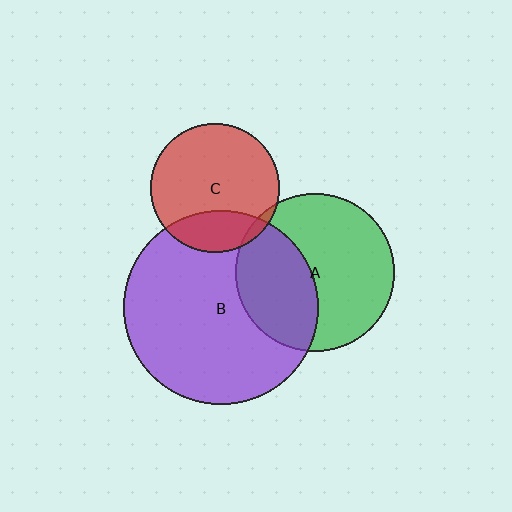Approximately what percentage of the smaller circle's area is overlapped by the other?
Approximately 40%.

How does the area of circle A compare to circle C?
Approximately 1.5 times.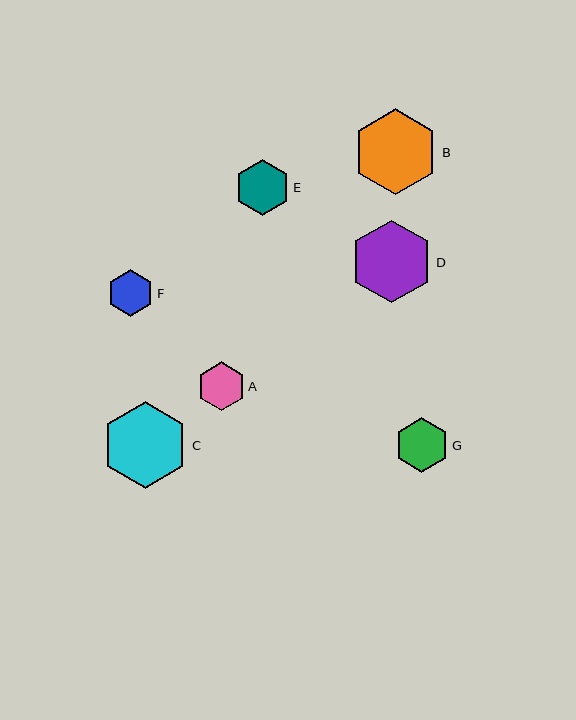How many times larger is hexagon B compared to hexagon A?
Hexagon B is approximately 1.8 times the size of hexagon A.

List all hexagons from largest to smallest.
From largest to smallest: C, B, D, E, G, A, F.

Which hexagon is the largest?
Hexagon C is the largest with a size of approximately 87 pixels.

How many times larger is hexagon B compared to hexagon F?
Hexagon B is approximately 1.8 times the size of hexagon F.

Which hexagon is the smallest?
Hexagon F is the smallest with a size of approximately 46 pixels.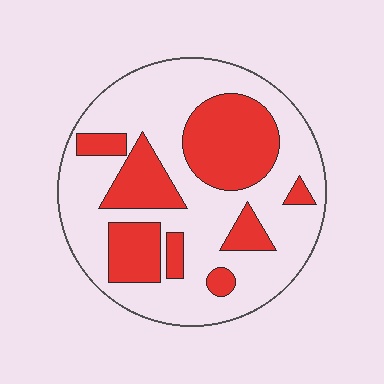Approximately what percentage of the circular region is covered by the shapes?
Approximately 35%.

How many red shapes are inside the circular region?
8.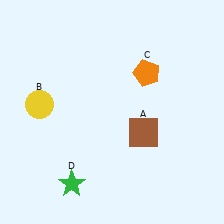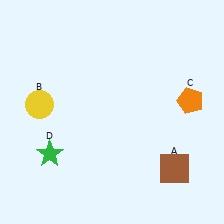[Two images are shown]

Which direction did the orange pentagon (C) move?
The orange pentagon (C) moved right.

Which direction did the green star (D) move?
The green star (D) moved up.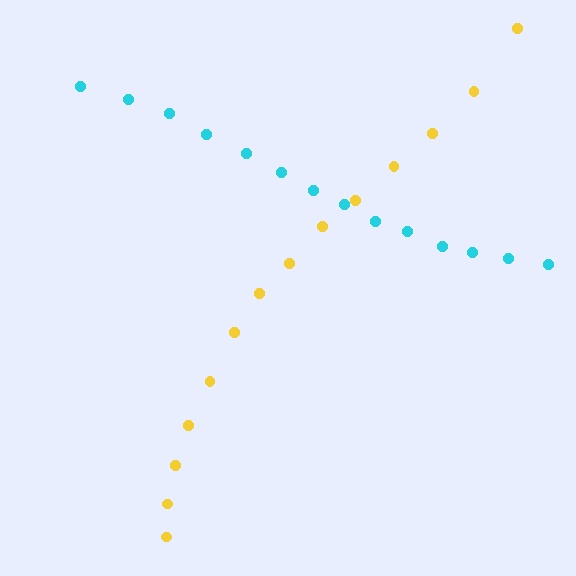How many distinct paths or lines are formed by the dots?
There are 2 distinct paths.